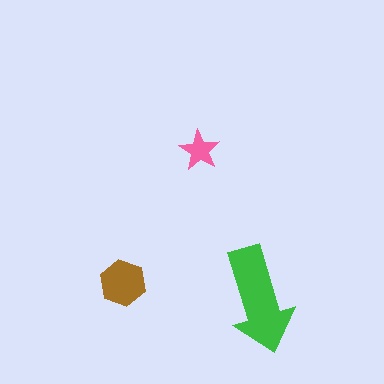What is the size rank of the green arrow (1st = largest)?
1st.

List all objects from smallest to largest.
The pink star, the brown hexagon, the green arrow.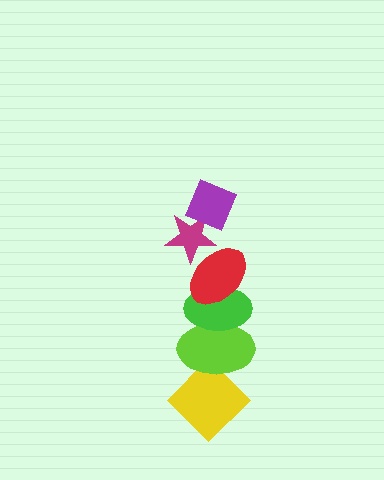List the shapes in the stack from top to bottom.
From top to bottom: the purple diamond, the magenta star, the red ellipse, the green ellipse, the lime ellipse, the yellow diamond.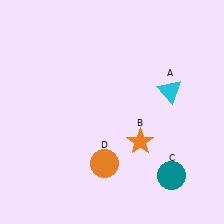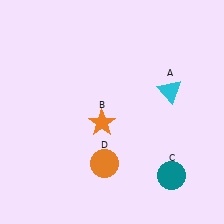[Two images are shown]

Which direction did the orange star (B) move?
The orange star (B) moved left.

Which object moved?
The orange star (B) moved left.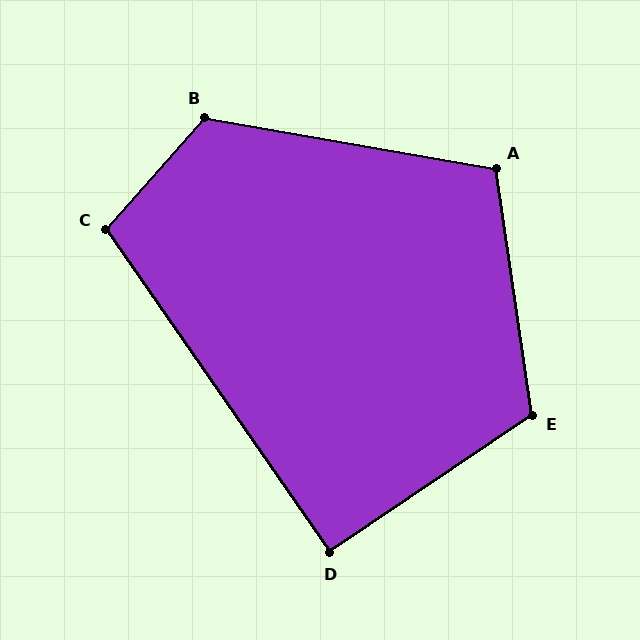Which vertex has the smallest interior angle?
D, at approximately 91 degrees.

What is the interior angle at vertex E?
Approximately 116 degrees (obtuse).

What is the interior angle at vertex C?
Approximately 104 degrees (obtuse).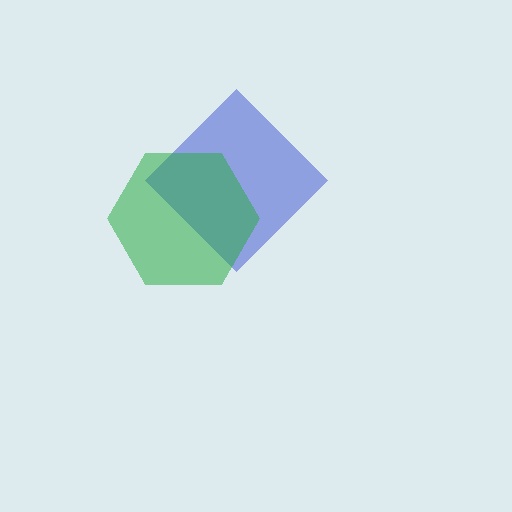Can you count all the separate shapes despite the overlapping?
Yes, there are 2 separate shapes.